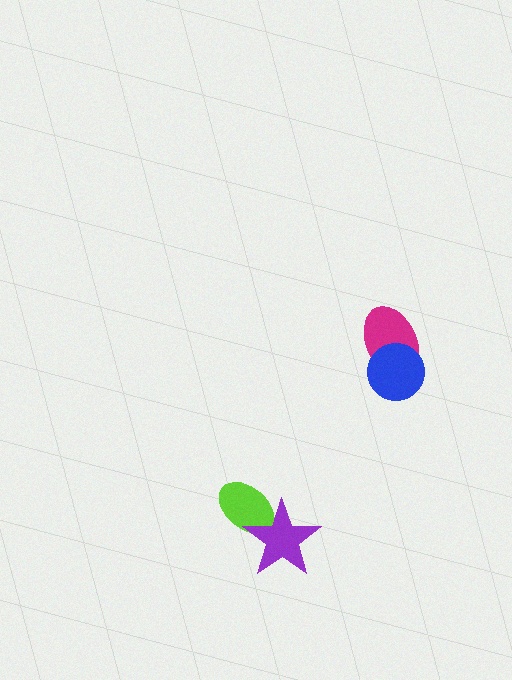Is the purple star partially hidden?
No, no other shape covers it.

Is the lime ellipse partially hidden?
Yes, it is partially covered by another shape.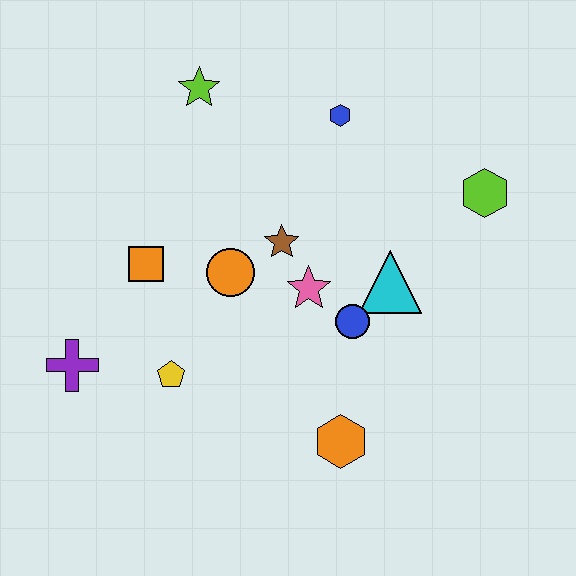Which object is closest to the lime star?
The blue hexagon is closest to the lime star.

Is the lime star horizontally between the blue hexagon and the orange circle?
No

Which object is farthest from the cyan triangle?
The purple cross is farthest from the cyan triangle.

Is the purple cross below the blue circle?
Yes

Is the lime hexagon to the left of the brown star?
No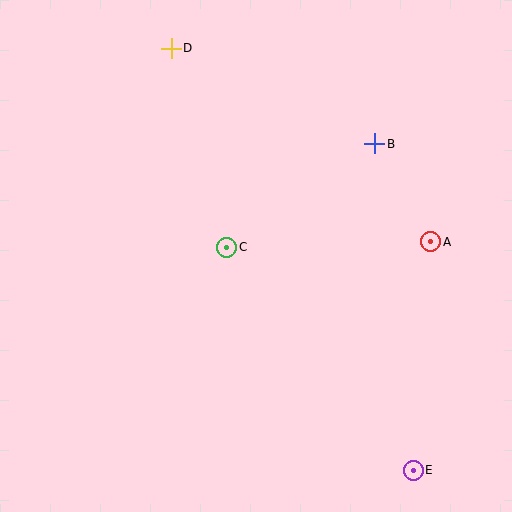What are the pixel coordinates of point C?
Point C is at (227, 247).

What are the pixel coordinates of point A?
Point A is at (431, 242).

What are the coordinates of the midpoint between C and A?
The midpoint between C and A is at (329, 244).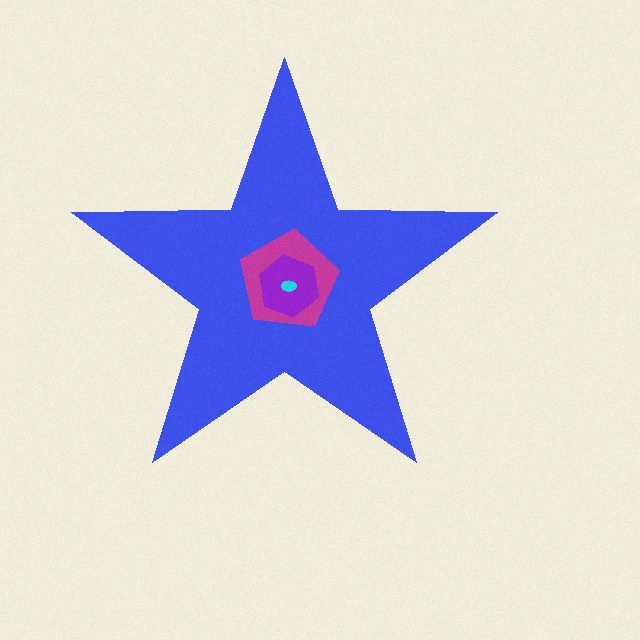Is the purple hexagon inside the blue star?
Yes.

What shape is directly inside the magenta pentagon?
The purple hexagon.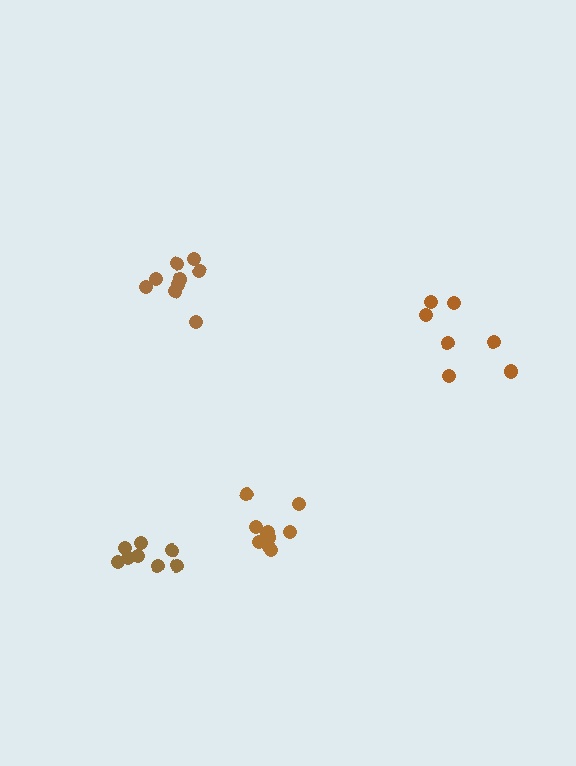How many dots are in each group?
Group 1: 8 dots, Group 2: 10 dots, Group 3: 9 dots, Group 4: 7 dots (34 total).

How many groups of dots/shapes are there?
There are 4 groups.